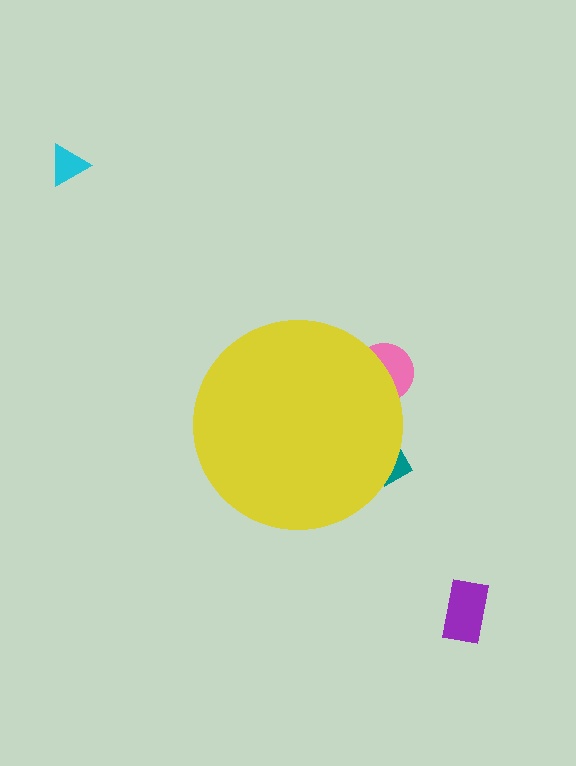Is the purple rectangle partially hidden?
No, the purple rectangle is fully visible.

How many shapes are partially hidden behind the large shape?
2 shapes are partially hidden.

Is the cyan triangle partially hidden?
No, the cyan triangle is fully visible.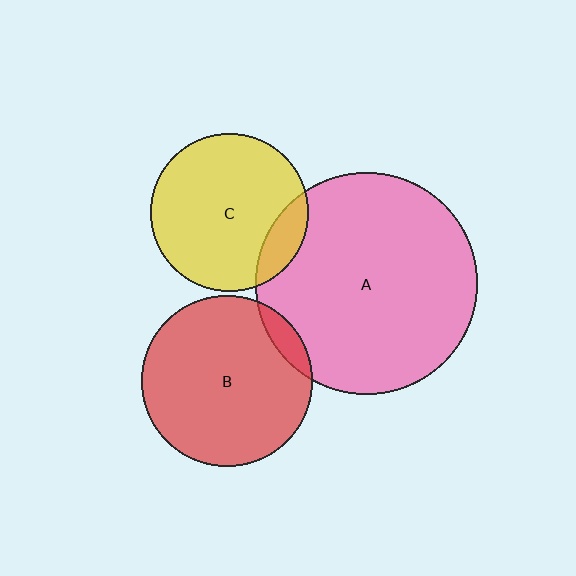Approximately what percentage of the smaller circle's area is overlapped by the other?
Approximately 10%.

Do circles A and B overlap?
Yes.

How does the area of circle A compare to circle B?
Approximately 1.7 times.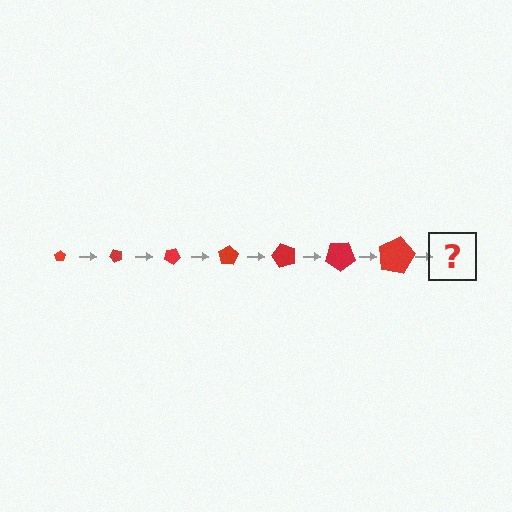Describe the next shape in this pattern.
It should be a pentagon, larger than the previous one and rotated 350 degrees from the start.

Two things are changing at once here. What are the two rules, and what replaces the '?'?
The two rules are that the pentagon grows larger each step and it rotates 50 degrees each step. The '?' should be a pentagon, larger than the previous one and rotated 350 degrees from the start.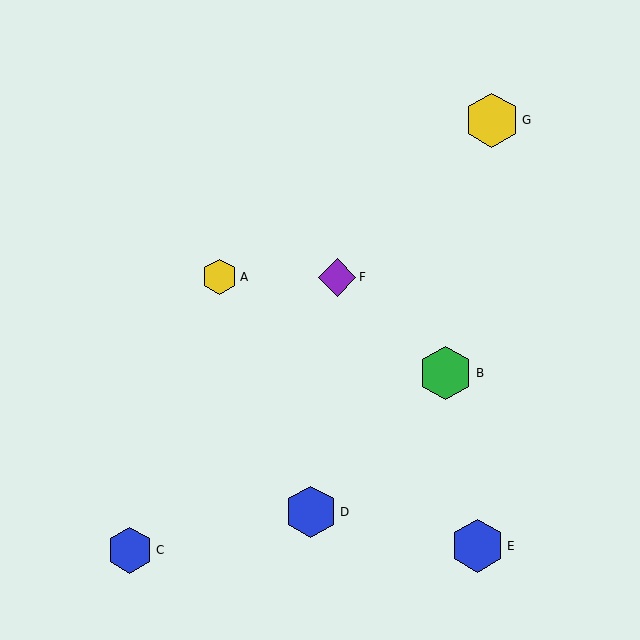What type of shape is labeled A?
Shape A is a yellow hexagon.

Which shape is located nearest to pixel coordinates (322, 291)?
The purple diamond (labeled F) at (337, 277) is nearest to that location.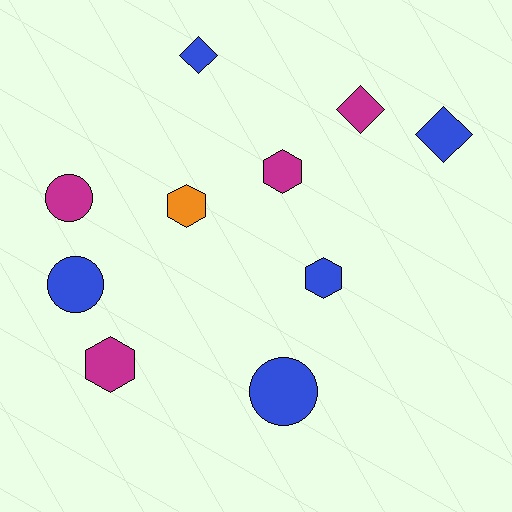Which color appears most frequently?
Blue, with 5 objects.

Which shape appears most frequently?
Hexagon, with 4 objects.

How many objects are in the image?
There are 10 objects.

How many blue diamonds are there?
There are 2 blue diamonds.